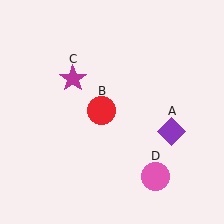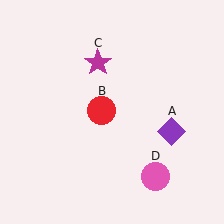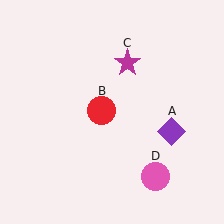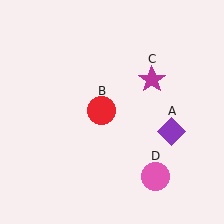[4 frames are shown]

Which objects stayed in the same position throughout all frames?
Purple diamond (object A) and red circle (object B) and pink circle (object D) remained stationary.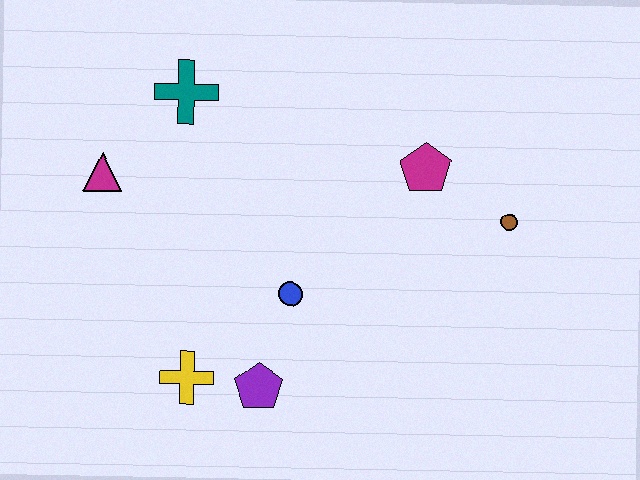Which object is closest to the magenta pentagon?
The brown circle is closest to the magenta pentagon.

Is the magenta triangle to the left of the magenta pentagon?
Yes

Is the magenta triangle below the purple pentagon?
No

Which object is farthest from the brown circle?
The magenta triangle is farthest from the brown circle.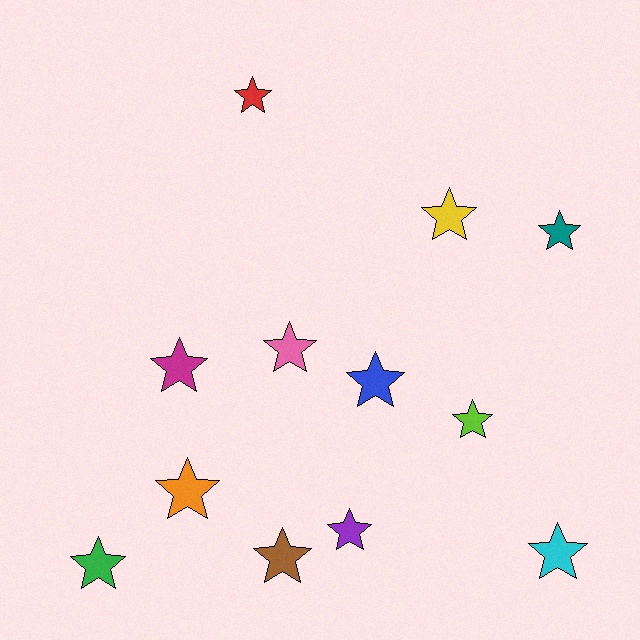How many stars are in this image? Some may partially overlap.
There are 12 stars.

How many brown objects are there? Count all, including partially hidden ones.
There is 1 brown object.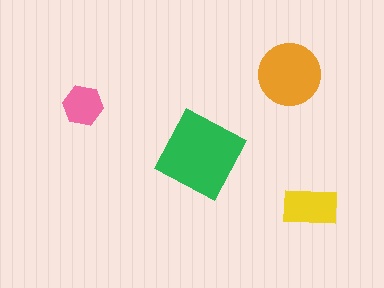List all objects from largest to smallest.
The green square, the orange circle, the yellow rectangle, the pink hexagon.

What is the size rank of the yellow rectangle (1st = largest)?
3rd.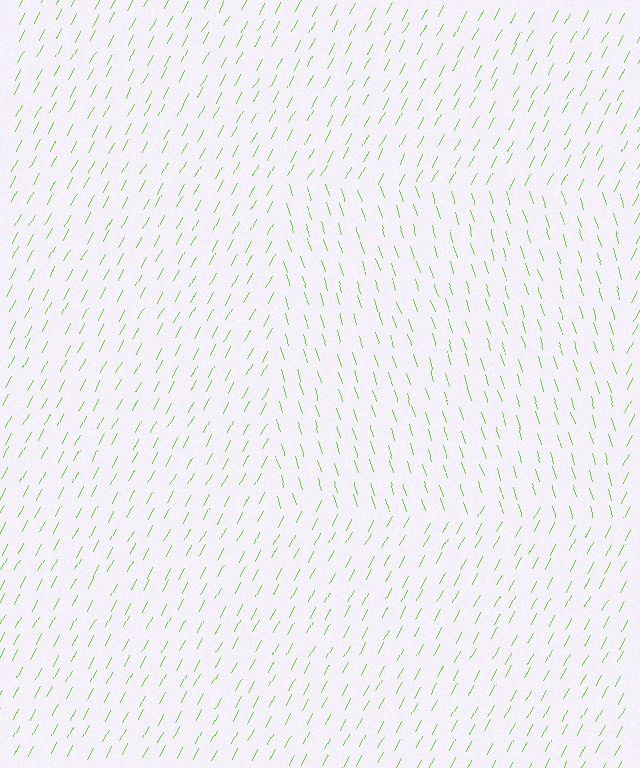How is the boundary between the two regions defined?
The boundary is defined purely by a change in line orientation (approximately 45 degrees difference). All lines are the same color and thickness.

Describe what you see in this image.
The image is filled with small lime line segments. A rectangle region in the image has lines oriented differently from the surrounding lines, creating a visible texture boundary.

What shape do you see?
I see a rectangle.